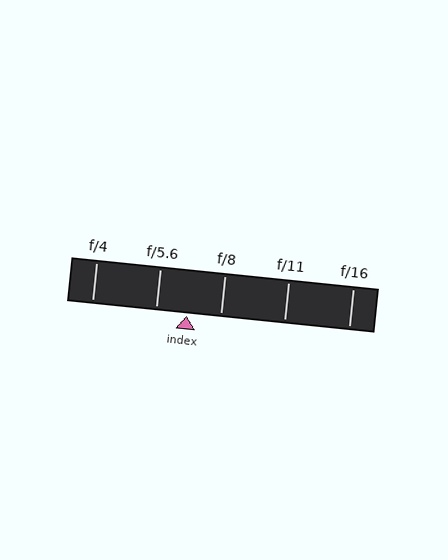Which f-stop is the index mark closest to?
The index mark is closest to f/5.6.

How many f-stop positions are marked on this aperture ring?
There are 5 f-stop positions marked.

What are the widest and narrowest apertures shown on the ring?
The widest aperture shown is f/4 and the narrowest is f/16.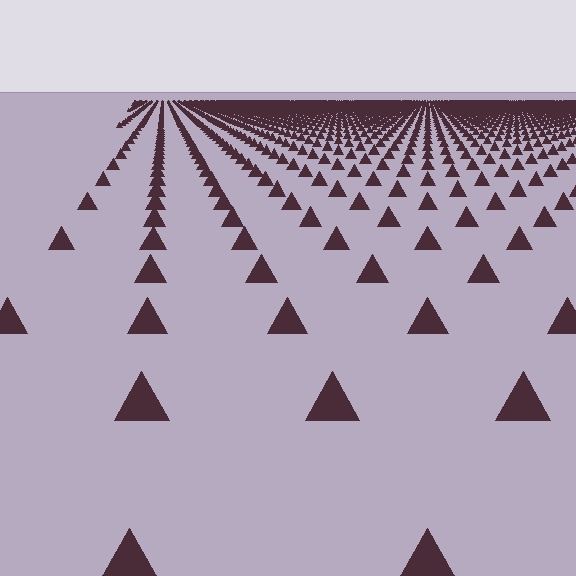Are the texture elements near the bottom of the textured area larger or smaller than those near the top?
Larger. Near the bottom, elements are closer to the viewer and appear at a bigger on-screen size.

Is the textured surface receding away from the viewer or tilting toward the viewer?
The surface is receding away from the viewer. Texture elements get smaller and denser toward the top.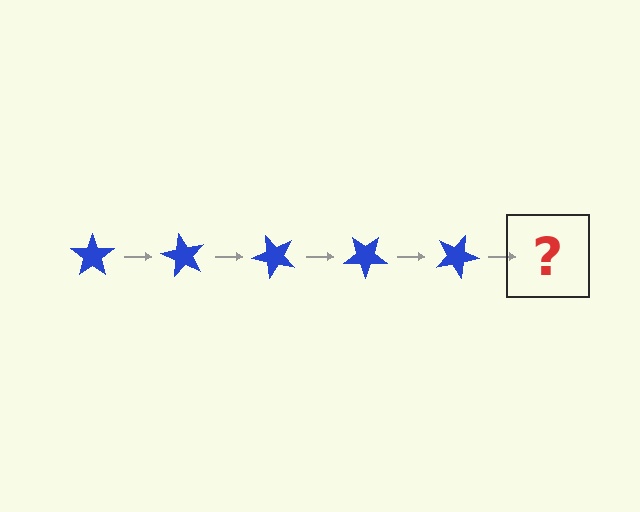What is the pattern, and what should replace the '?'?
The pattern is that the star rotates 60 degrees each step. The '?' should be a blue star rotated 300 degrees.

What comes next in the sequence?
The next element should be a blue star rotated 300 degrees.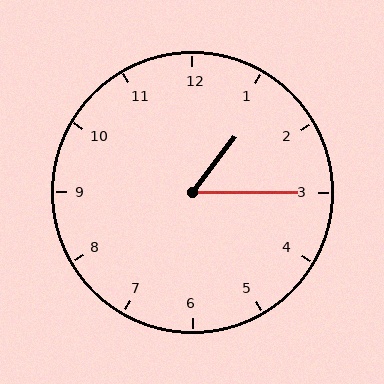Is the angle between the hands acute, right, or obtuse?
It is acute.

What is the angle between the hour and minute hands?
Approximately 52 degrees.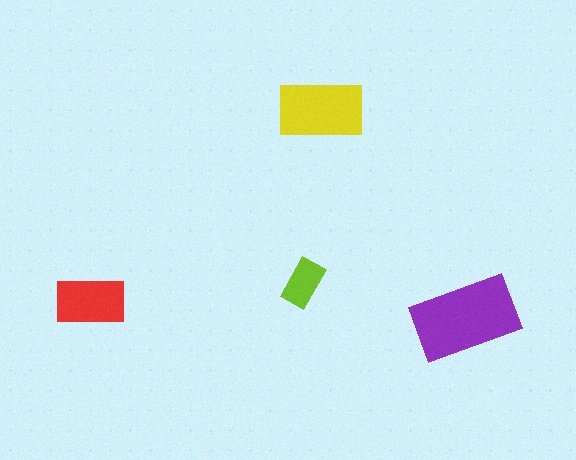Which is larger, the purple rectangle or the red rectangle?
The purple one.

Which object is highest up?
The yellow rectangle is topmost.